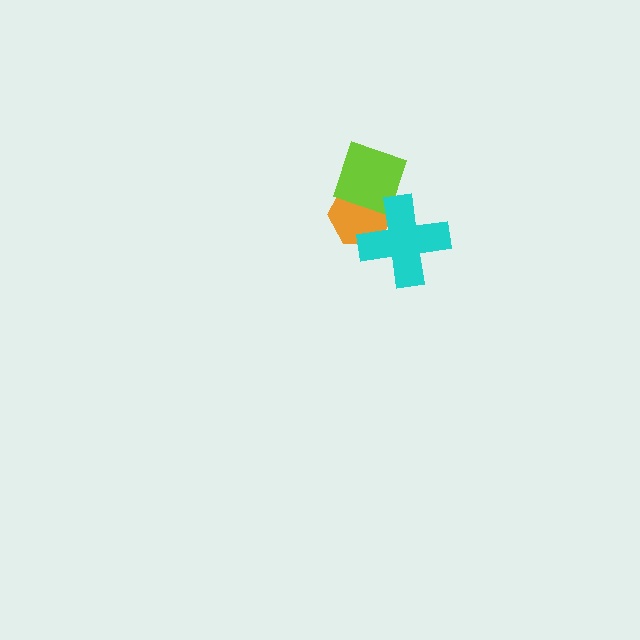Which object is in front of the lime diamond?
The cyan cross is in front of the lime diamond.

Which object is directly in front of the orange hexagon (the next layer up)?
The lime diamond is directly in front of the orange hexagon.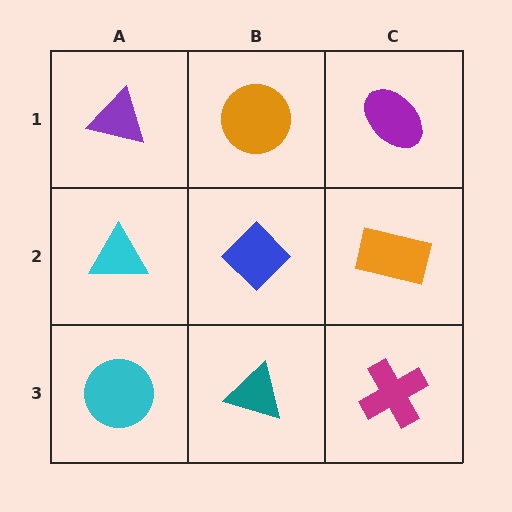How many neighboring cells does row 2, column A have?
3.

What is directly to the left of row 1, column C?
An orange circle.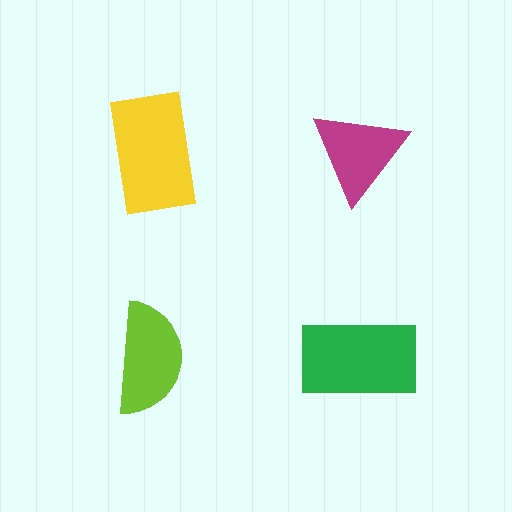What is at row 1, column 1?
A yellow rectangle.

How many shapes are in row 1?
2 shapes.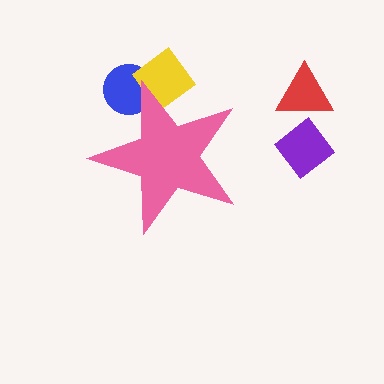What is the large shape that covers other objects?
A pink star.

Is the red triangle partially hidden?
No, the red triangle is fully visible.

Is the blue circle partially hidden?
Yes, the blue circle is partially hidden behind the pink star.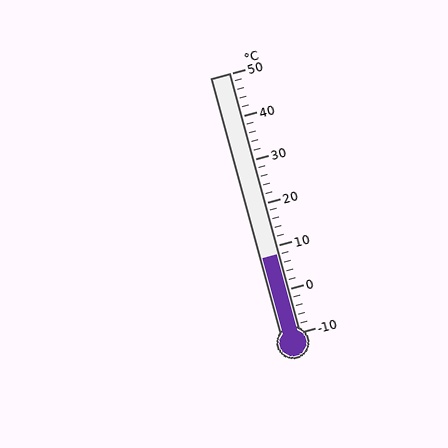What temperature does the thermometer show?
The thermometer shows approximately 8°C.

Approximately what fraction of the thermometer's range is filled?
The thermometer is filled to approximately 30% of its range.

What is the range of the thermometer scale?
The thermometer scale ranges from -10°C to 50°C.